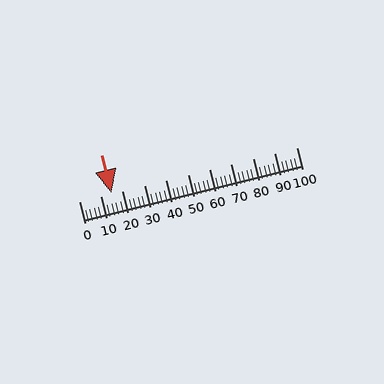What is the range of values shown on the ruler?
The ruler shows values from 0 to 100.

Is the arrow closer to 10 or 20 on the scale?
The arrow is closer to 10.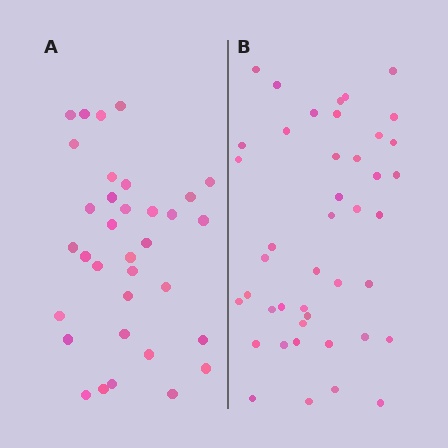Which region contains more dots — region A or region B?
Region B (the right region) has more dots.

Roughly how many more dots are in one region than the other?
Region B has roughly 8 or so more dots than region A.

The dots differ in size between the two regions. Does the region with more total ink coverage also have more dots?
No. Region A has more total ink coverage because its dots are larger, but region B actually contains more individual dots. Total area can be misleading — the number of items is what matters here.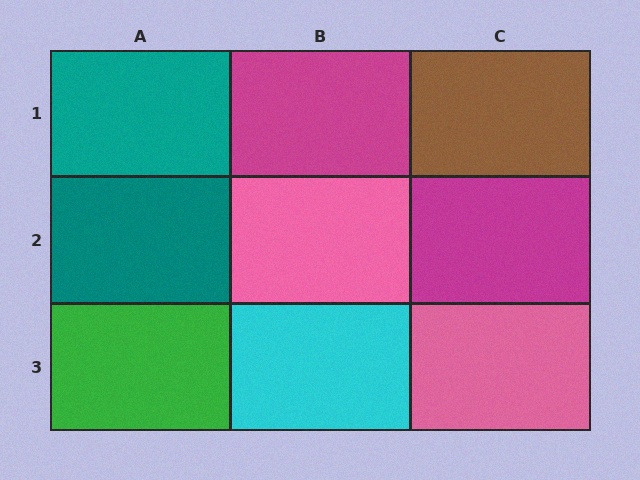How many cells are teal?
2 cells are teal.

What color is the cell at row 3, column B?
Cyan.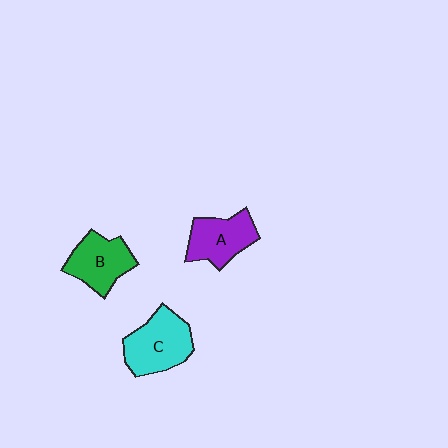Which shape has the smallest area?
Shape A (purple).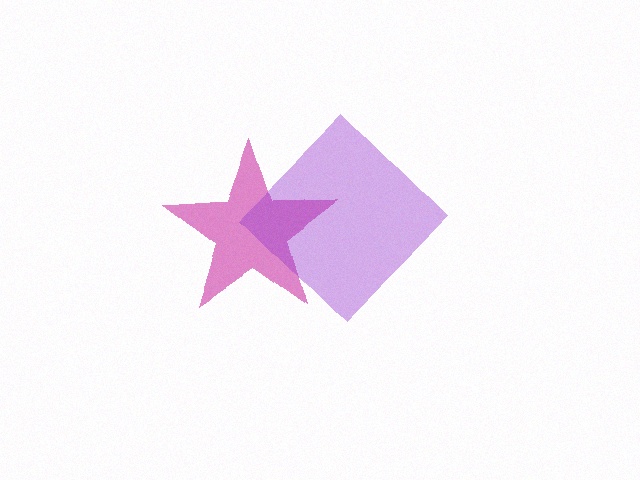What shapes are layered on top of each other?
The layered shapes are: a magenta star, a purple diamond.